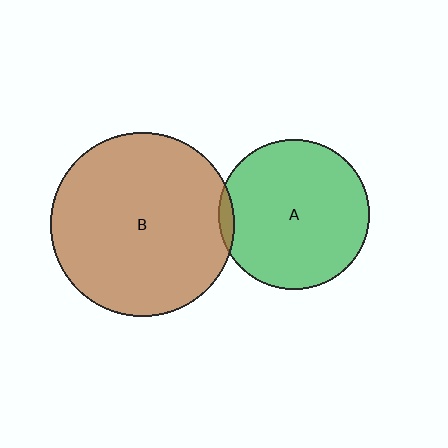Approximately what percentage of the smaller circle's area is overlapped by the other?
Approximately 5%.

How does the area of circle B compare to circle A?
Approximately 1.5 times.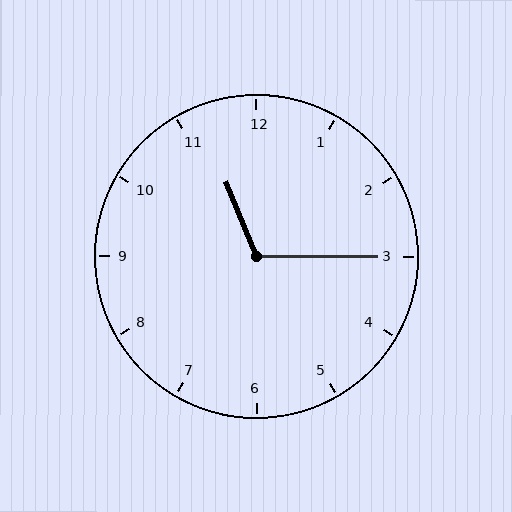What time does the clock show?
11:15.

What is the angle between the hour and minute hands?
Approximately 112 degrees.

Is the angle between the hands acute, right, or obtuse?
It is obtuse.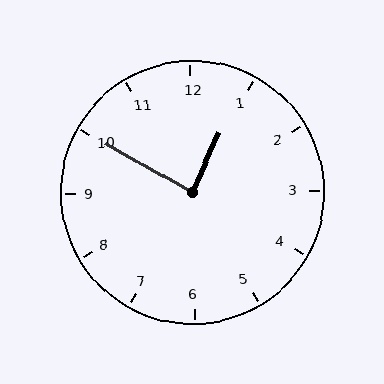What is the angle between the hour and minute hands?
Approximately 85 degrees.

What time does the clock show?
12:50.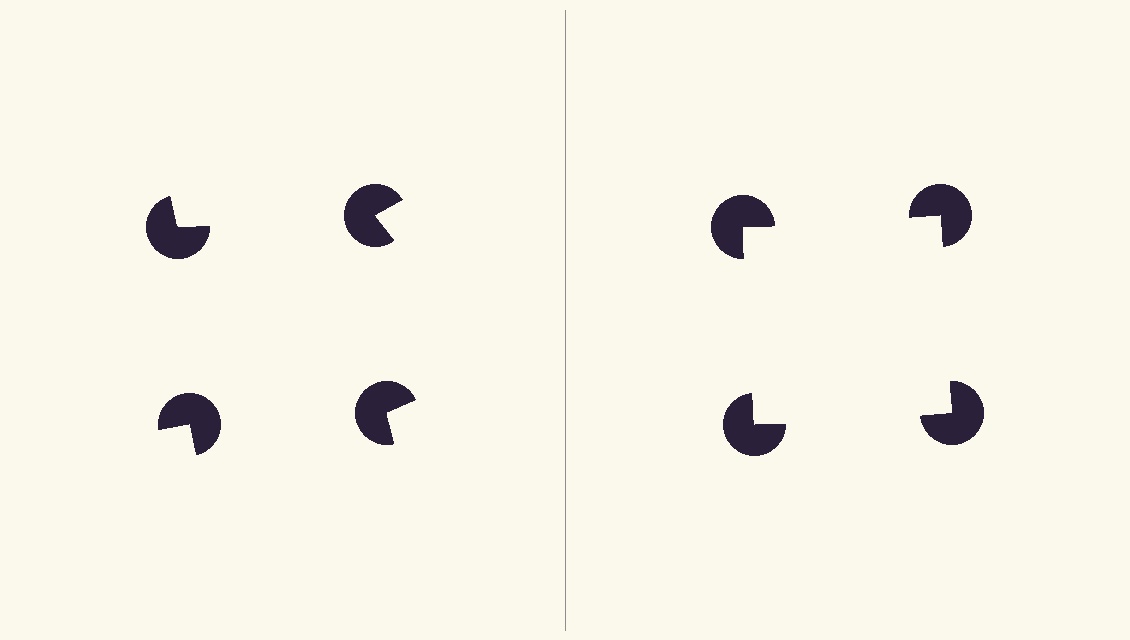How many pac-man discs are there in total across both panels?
8 — 4 on each side.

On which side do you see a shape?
An illusory square appears on the right side. On the left side the wedge cuts are rotated, so no coherent shape forms.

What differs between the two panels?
The pac-man discs are positioned identically on both sides; only the wedge orientations differ. On the right they align to a square; on the left they are misaligned.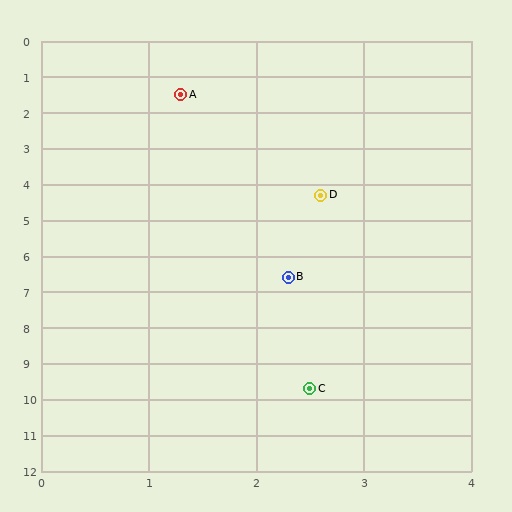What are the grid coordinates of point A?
Point A is at approximately (1.3, 1.5).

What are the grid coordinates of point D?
Point D is at approximately (2.6, 4.3).